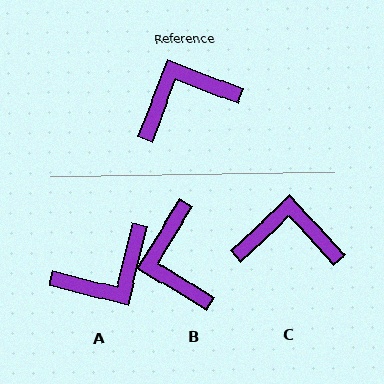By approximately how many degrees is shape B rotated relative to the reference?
Approximately 79 degrees counter-clockwise.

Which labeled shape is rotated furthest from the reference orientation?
A, about 173 degrees away.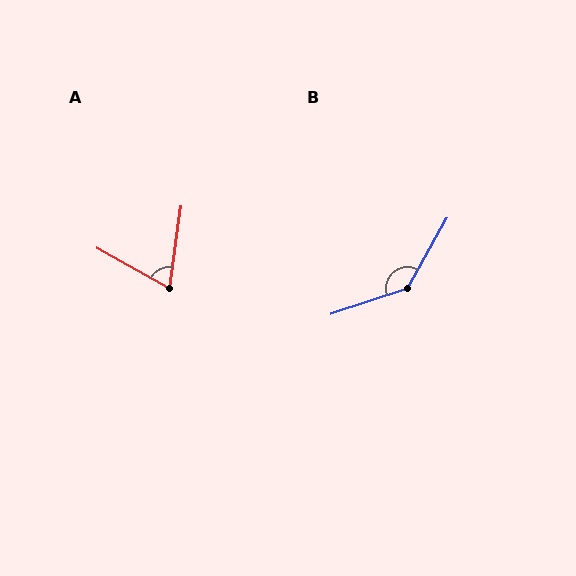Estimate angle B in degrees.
Approximately 137 degrees.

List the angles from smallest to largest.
A (69°), B (137°).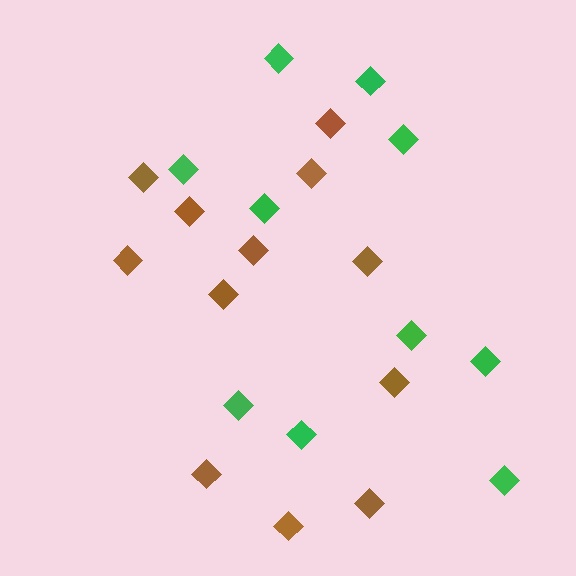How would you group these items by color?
There are 2 groups: one group of green diamonds (10) and one group of brown diamonds (12).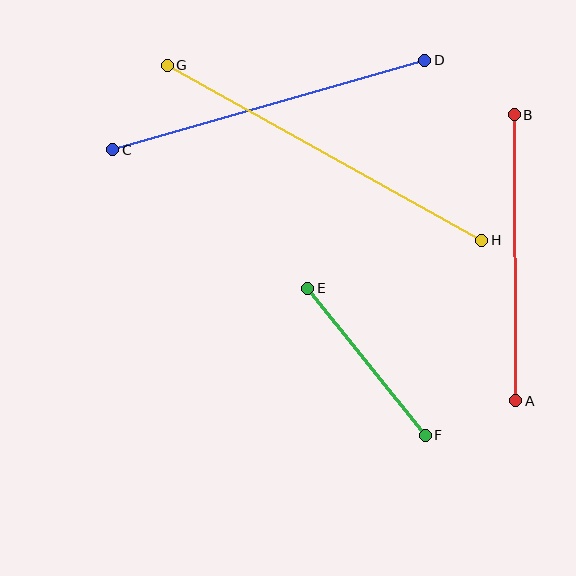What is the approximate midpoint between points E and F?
The midpoint is at approximately (367, 362) pixels.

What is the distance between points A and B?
The distance is approximately 286 pixels.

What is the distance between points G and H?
The distance is approximately 360 pixels.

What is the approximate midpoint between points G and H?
The midpoint is at approximately (324, 153) pixels.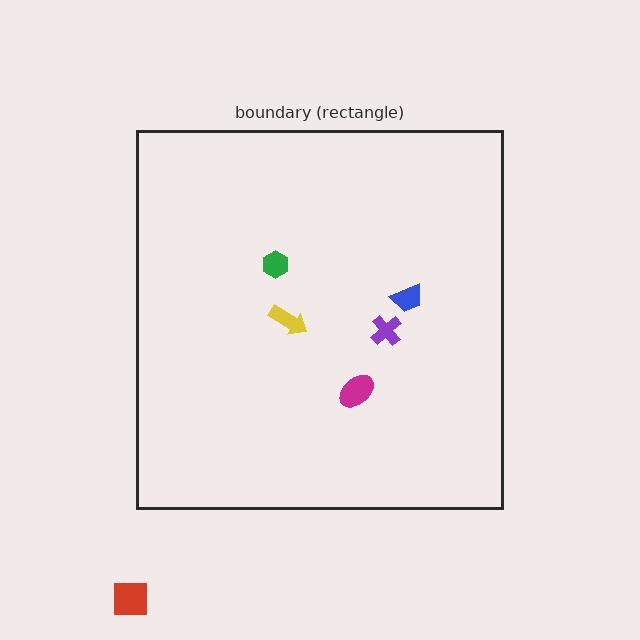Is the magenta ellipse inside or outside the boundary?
Inside.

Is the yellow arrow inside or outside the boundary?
Inside.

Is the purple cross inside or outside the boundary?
Inside.